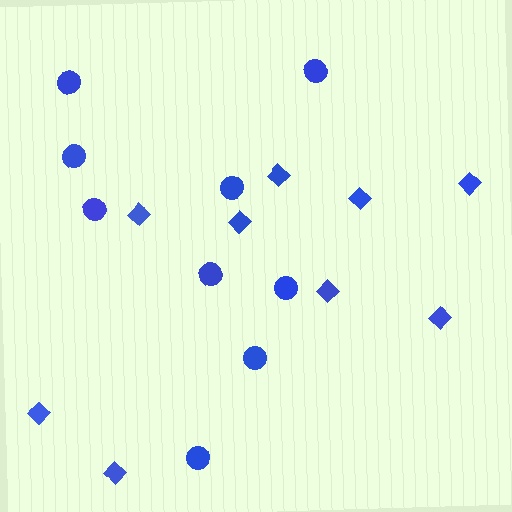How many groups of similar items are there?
There are 2 groups: one group of circles (9) and one group of diamonds (9).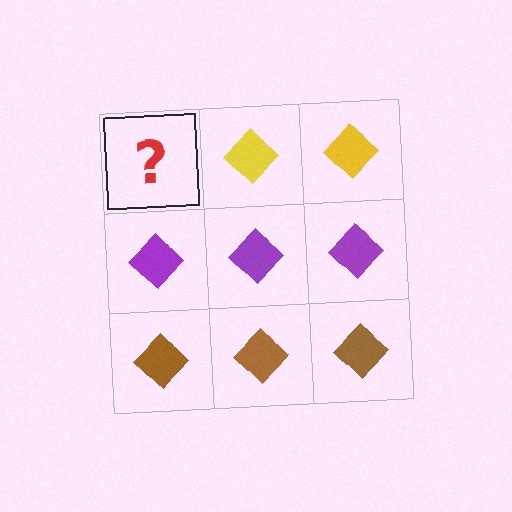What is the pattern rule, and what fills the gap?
The rule is that each row has a consistent color. The gap should be filled with a yellow diamond.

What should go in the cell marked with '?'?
The missing cell should contain a yellow diamond.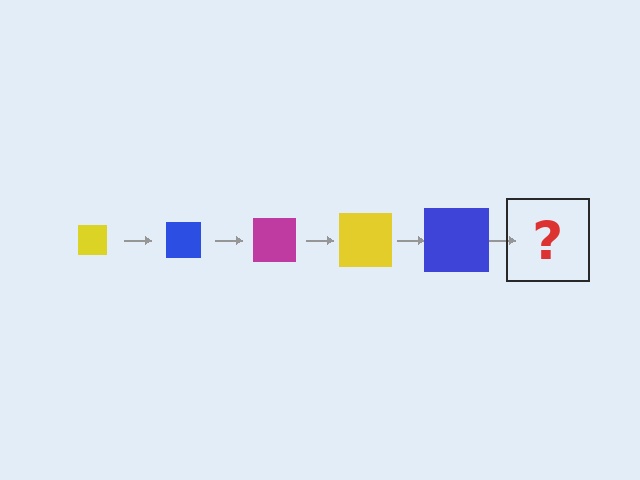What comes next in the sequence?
The next element should be a magenta square, larger than the previous one.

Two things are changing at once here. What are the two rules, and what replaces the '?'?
The two rules are that the square grows larger each step and the color cycles through yellow, blue, and magenta. The '?' should be a magenta square, larger than the previous one.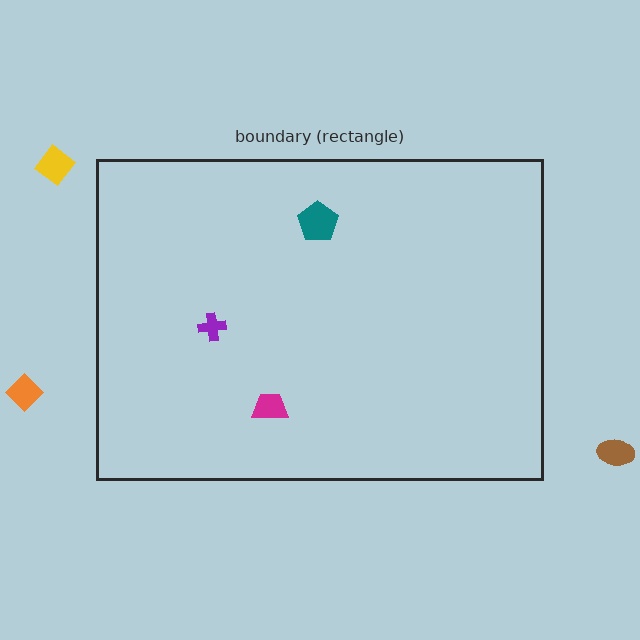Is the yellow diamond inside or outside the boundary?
Outside.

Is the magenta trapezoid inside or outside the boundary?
Inside.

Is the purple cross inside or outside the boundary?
Inside.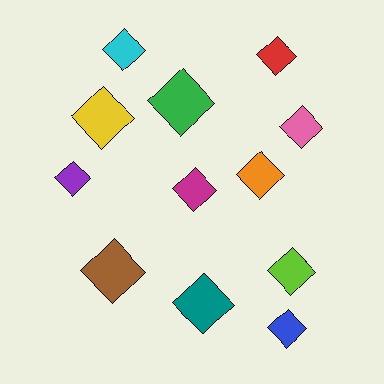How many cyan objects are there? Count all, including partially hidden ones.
There is 1 cyan object.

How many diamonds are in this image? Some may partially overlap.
There are 12 diamonds.